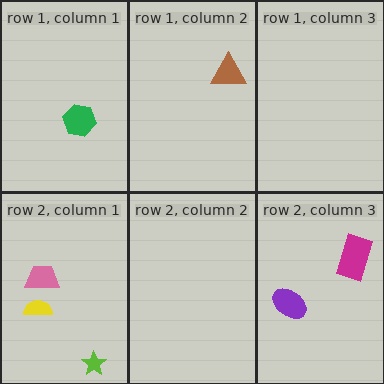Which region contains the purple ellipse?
The row 2, column 3 region.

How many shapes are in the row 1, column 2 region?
1.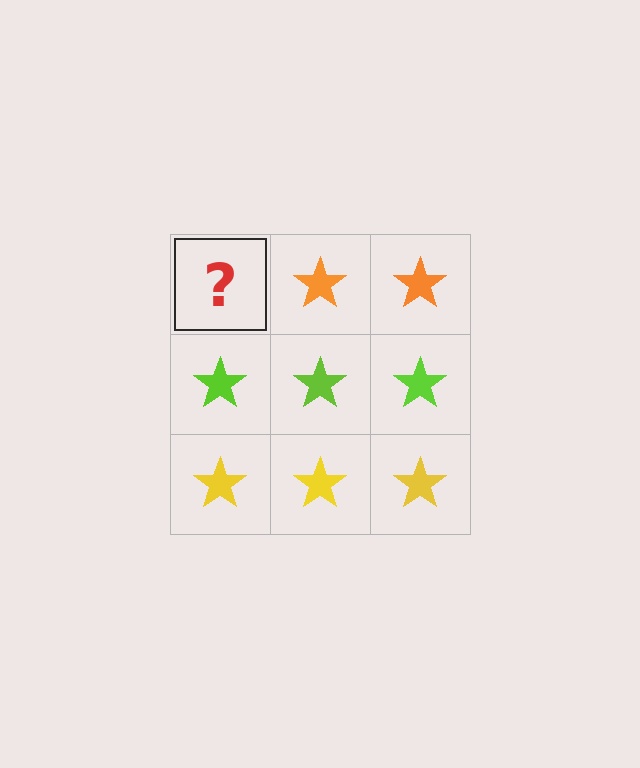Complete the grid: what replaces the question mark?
The question mark should be replaced with an orange star.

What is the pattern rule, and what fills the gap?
The rule is that each row has a consistent color. The gap should be filled with an orange star.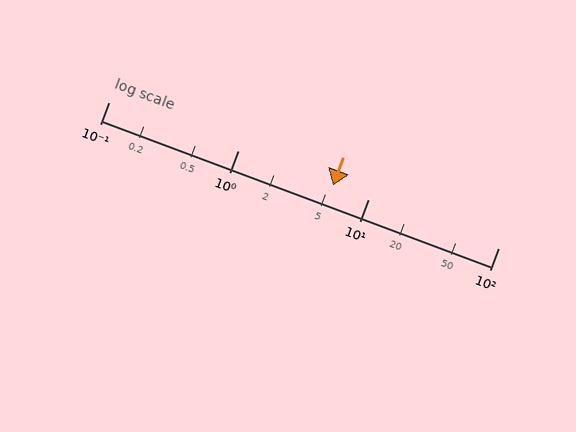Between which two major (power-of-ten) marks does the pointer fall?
The pointer is between 1 and 10.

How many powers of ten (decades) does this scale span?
The scale spans 3 decades, from 0.1 to 100.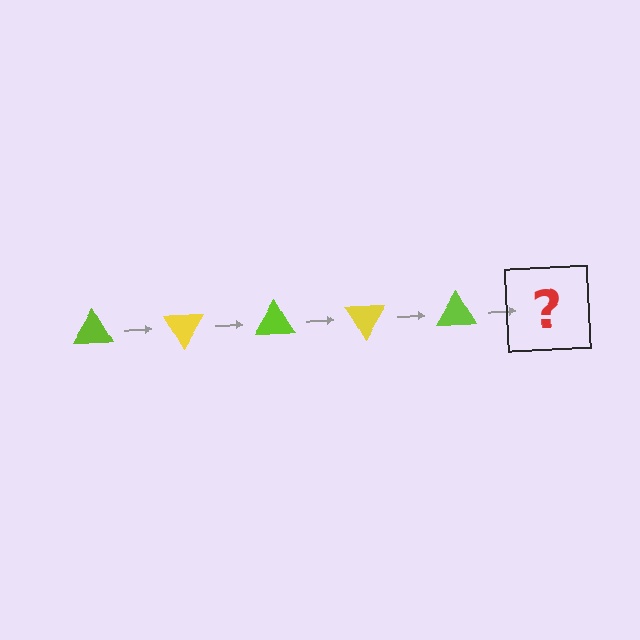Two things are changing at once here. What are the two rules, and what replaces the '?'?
The two rules are that it rotates 60 degrees each step and the color cycles through lime and yellow. The '?' should be a yellow triangle, rotated 300 degrees from the start.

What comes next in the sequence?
The next element should be a yellow triangle, rotated 300 degrees from the start.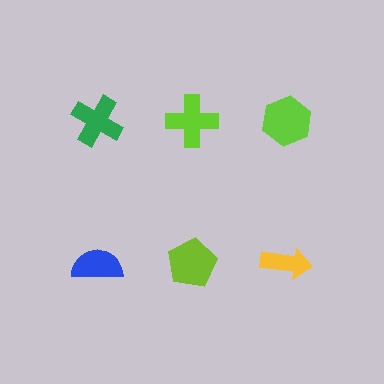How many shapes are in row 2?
3 shapes.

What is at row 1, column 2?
A lime cross.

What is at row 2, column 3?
A yellow arrow.